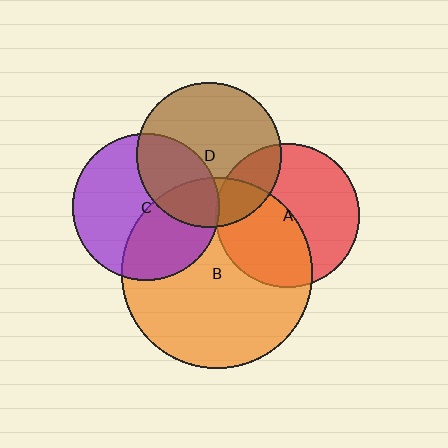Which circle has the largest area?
Circle B (orange).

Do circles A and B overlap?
Yes.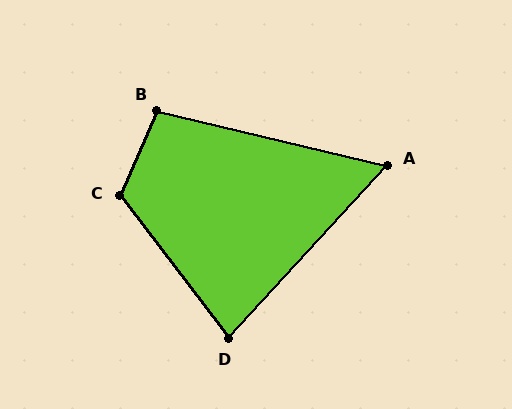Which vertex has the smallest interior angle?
A, at approximately 61 degrees.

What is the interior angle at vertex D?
Approximately 80 degrees (acute).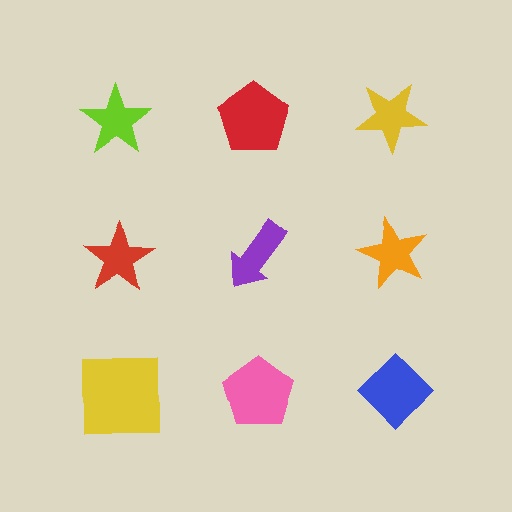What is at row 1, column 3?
A yellow star.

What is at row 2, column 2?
A purple arrow.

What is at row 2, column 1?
A red star.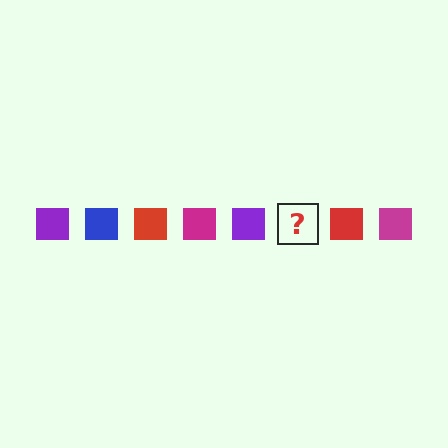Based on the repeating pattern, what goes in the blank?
The blank should be a blue square.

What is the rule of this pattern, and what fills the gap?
The rule is that the pattern cycles through purple, blue, red, magenta squares. The gap should be filled with a blue square.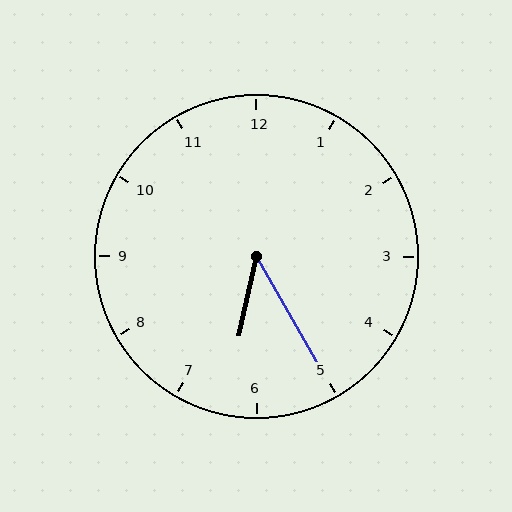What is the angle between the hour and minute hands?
Approximately 42 degrees.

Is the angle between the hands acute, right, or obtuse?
It is acute.